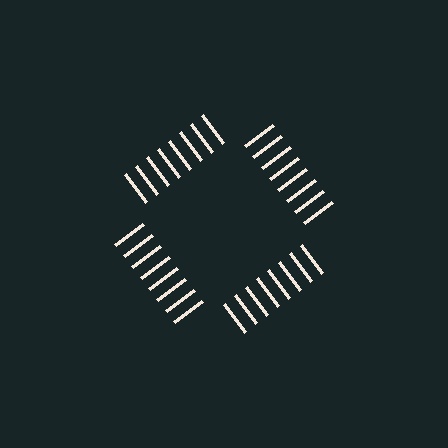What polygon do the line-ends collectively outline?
An illusory square — the line segments terminate on its edges but no continuous stroke is drawn.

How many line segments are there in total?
32 — 8 along each of the 4 edges.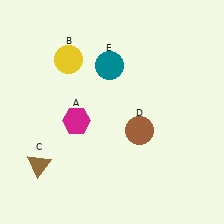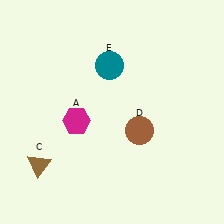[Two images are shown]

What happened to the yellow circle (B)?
The yellow circle (B) was removed in Image 2. It was in the top-left area of Image 1.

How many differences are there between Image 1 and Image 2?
There is 1 difference between the two images.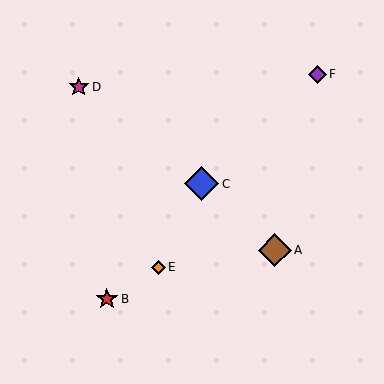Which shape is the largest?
The blue diamond (labeled C) is the largest.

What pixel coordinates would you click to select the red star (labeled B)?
Click at (107, 299) to select the red star B.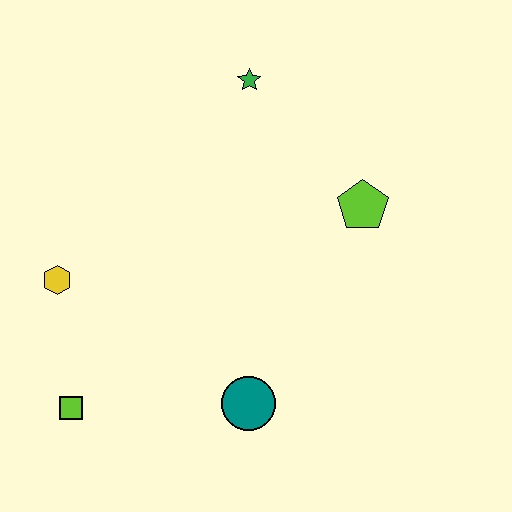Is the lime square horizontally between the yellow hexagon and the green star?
Yes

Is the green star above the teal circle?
Yes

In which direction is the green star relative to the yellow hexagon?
The green star is above the yellow hexagon.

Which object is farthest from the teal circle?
The green star is farthest from the teal circle.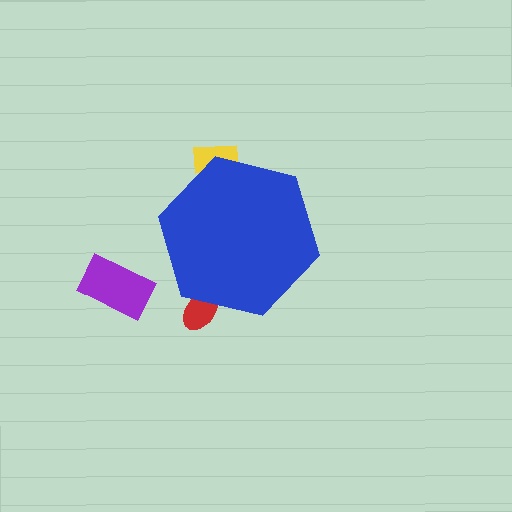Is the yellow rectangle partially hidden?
Yes, the yellow rectangle is partially hidden behind the blue hexagon.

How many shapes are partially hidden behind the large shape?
2 shapes are partially hidden.